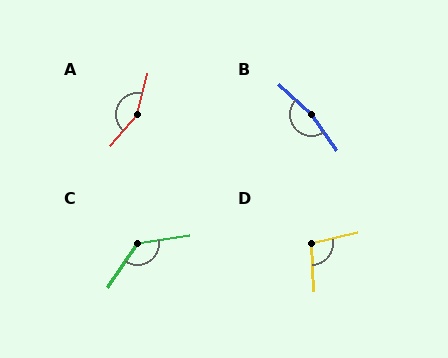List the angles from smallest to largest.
D (100°), C (133°), A (153°), B (167°).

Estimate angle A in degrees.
Approximately 153 degrees.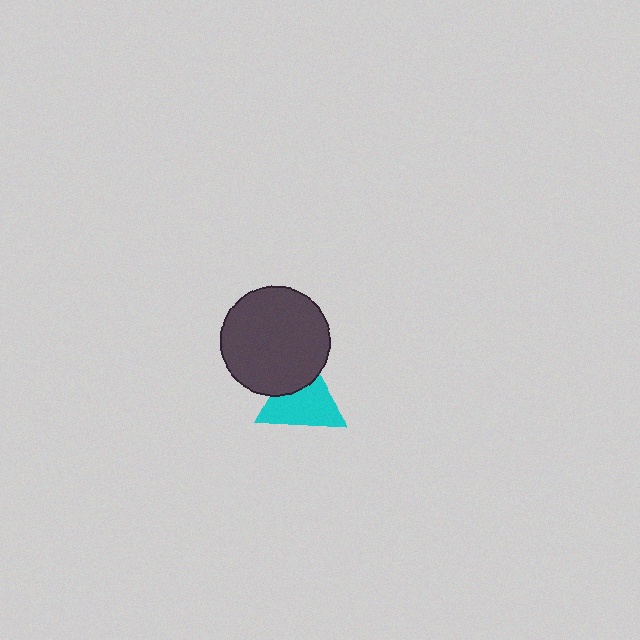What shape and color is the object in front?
The object in front is a dark gray circle.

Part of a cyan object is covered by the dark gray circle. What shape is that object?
It is a triangle.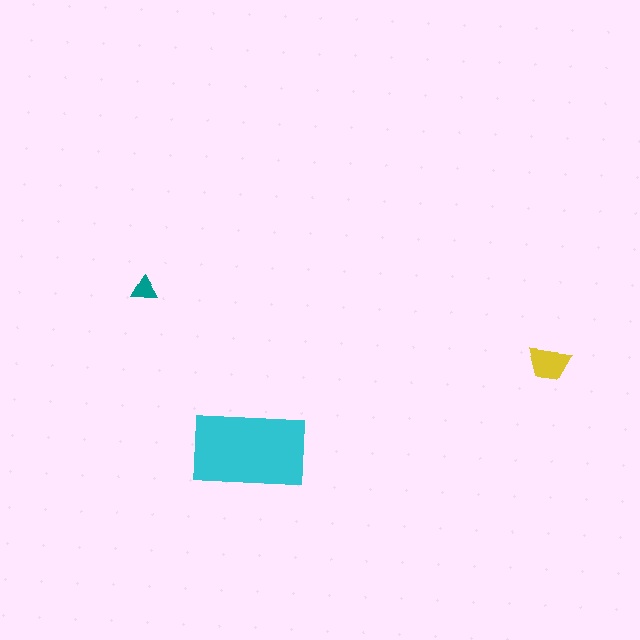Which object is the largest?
The cyan rectangle.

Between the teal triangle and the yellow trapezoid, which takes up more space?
The yellow trapezoid.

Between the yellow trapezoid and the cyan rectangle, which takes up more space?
The cyan rectangle.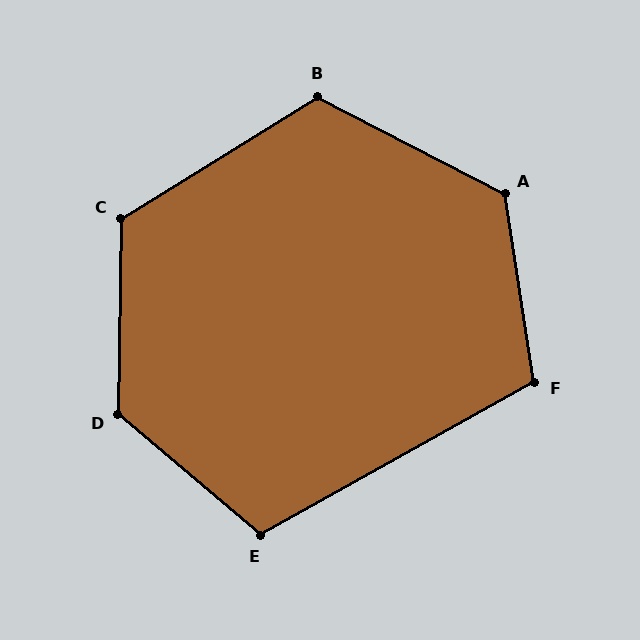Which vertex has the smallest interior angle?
F, at approximately 110 degrees.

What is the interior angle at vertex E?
Approximately 111 degrees (obtuse).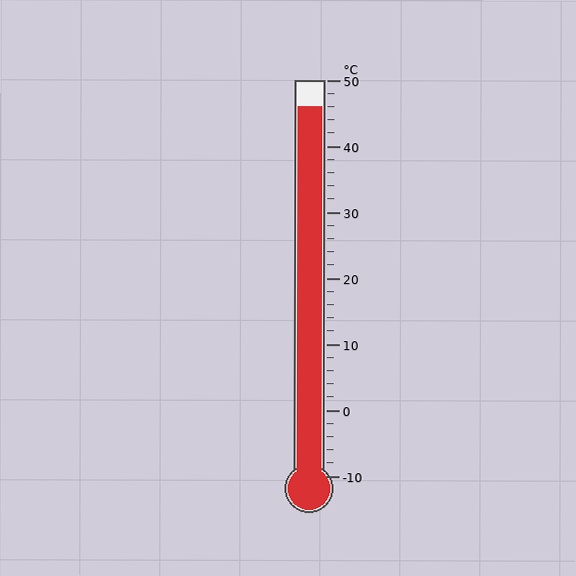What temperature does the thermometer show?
The thermometer shows approximately 46°C.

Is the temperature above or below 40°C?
The temperature is above 40°C.